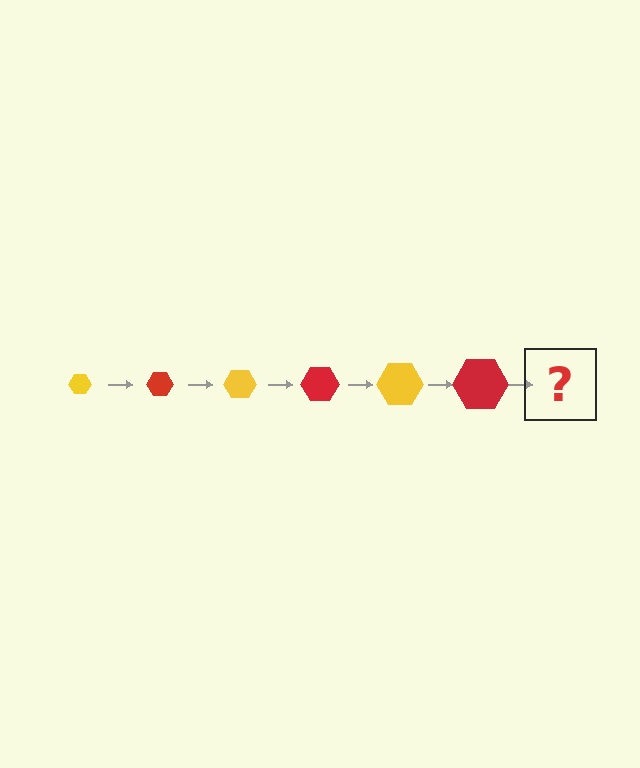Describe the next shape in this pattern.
It should be a yellow hexagon, larger than the previous one.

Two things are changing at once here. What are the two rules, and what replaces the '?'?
The two rules are that the hexagon grows larger each step and the color cycles through yellow and red. The '?' should be a yellow hexagon, larger than the previous one.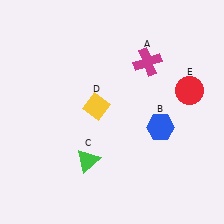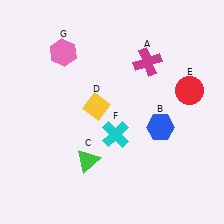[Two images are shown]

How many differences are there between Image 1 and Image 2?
There are 2 differences between the two images.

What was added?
A cyan cross (F), a pink hexagon (G) were added in Image 2.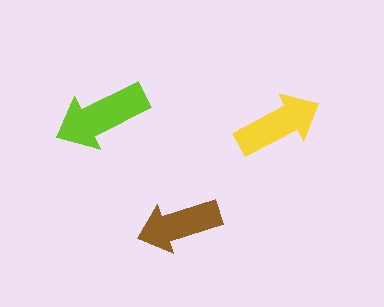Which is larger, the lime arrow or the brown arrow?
The lime one.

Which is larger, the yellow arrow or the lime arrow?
The lime one.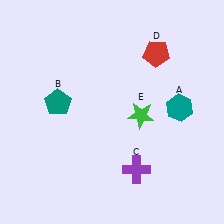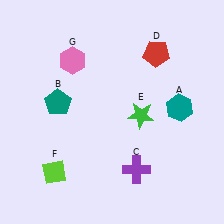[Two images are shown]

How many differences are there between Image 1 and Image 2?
There are 2 differences between the two images.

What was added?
A lime diamond (F), a pink hexagon (G) were added in Image 2.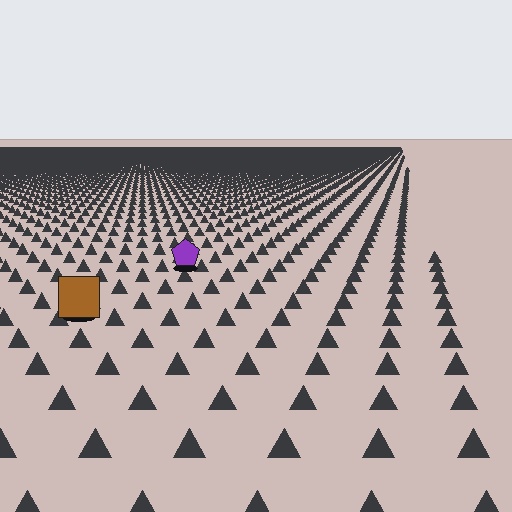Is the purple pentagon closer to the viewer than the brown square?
No. The brown square is closer — you can tell from the texture gradient: the ground texture is coarser near it.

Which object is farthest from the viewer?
The purple pentagon is farthest from the viewer. It appears smaller and the ground texture around it is denser.